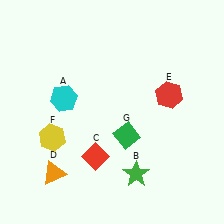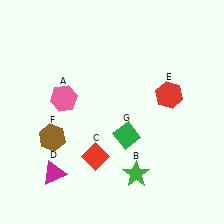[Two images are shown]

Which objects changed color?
A changed from cyan to pink. D changed from orange to magenta. F changed from yellow to brown.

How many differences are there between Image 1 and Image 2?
There are 3 differences between the two images.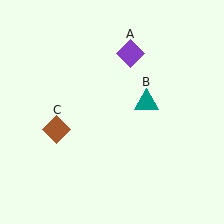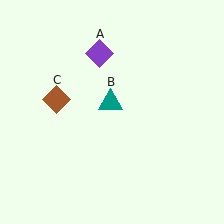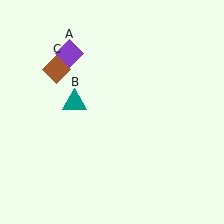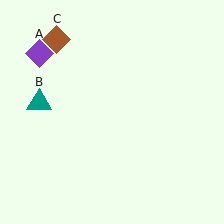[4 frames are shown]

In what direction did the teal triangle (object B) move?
The teal triangle (object B) moved left.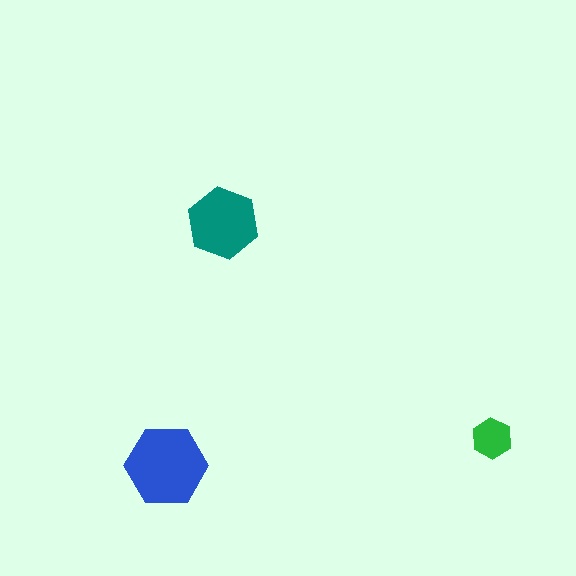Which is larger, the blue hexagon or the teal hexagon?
The blue one.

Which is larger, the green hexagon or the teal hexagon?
The teal one.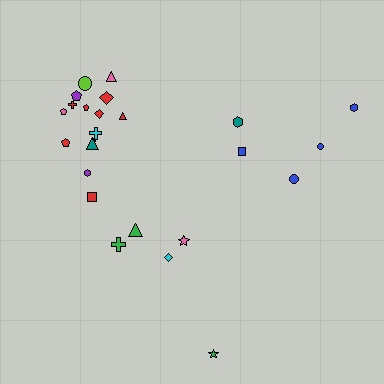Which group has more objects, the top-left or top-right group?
The top-left group.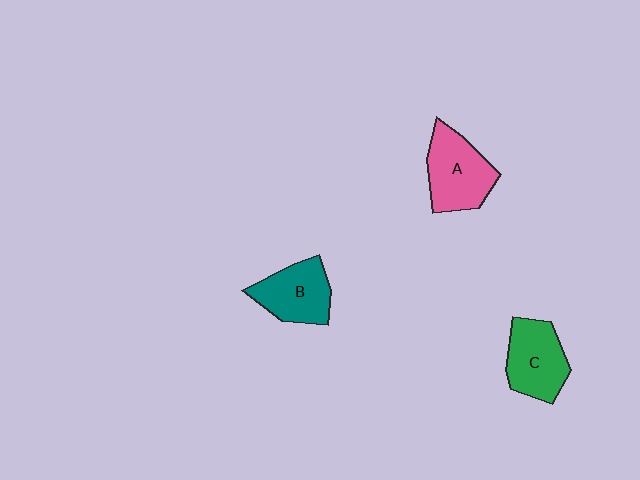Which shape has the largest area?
Shape A (pink).